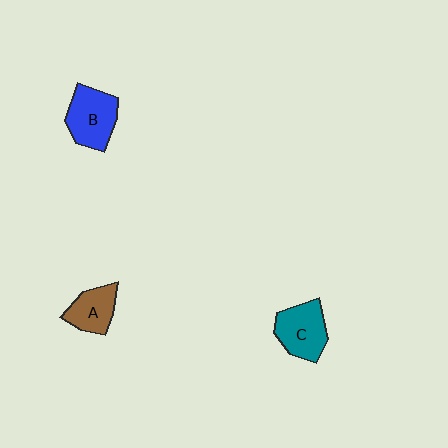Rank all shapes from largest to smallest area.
From largest to smallest: B (blue), C (teal), A (brown).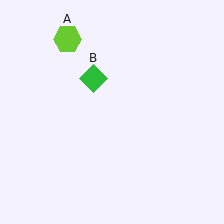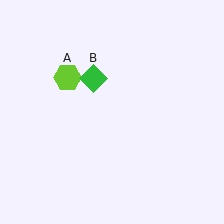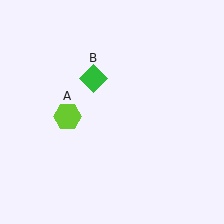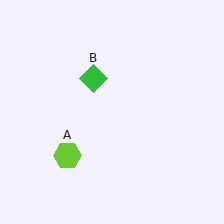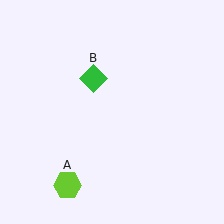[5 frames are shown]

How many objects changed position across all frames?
1 object changed position: lime hexagon (object A).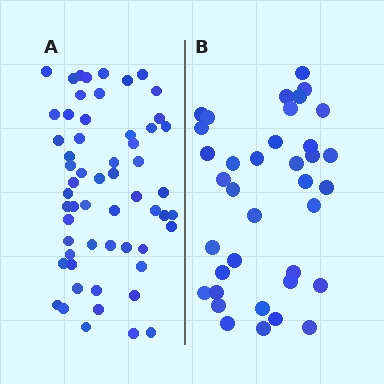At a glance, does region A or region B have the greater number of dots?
Region A (the left region) has more dots.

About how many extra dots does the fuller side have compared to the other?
Region A has approximately 20 more dots than region B.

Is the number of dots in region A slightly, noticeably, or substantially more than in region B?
Region A has substantially more. The ratio is roughly 1.6 to 1.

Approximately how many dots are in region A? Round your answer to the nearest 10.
About 60 dots. (The exact count is 58, which rounds to 60.)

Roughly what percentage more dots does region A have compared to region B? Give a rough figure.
About 55% more.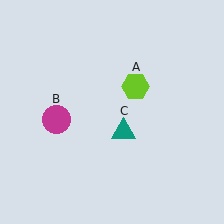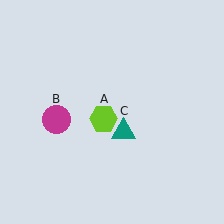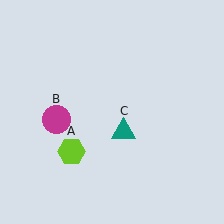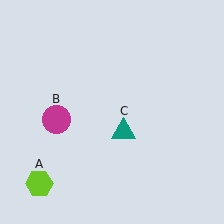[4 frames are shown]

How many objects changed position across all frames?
1 object changed position: lime hexagon (object A).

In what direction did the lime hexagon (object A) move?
The lime hexagon (object A) moved down and to the left.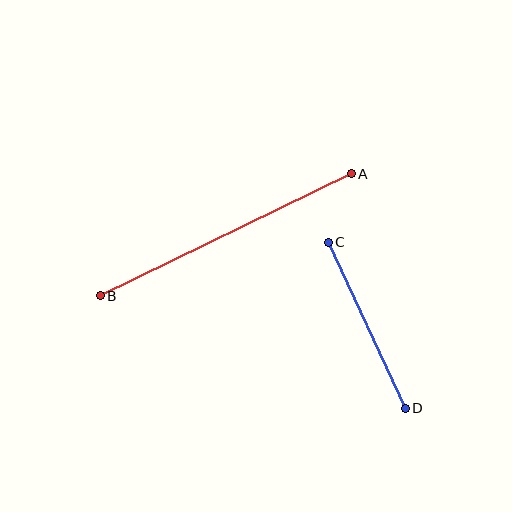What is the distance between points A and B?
The distance is approximately 279 pixels.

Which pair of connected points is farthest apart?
Points A and B are farthest apart.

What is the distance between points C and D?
The distance is approximately 183 pixels.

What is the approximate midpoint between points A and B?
The midpoint is at approximately (226, 235) pixels.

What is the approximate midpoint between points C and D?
The midpoint is at approximately (367, 325) pixels.